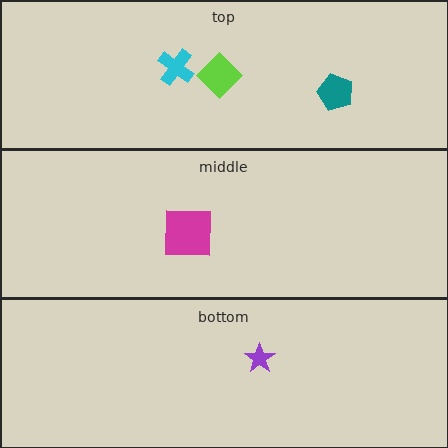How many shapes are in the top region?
3.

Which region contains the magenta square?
The middle region.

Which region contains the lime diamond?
The top region.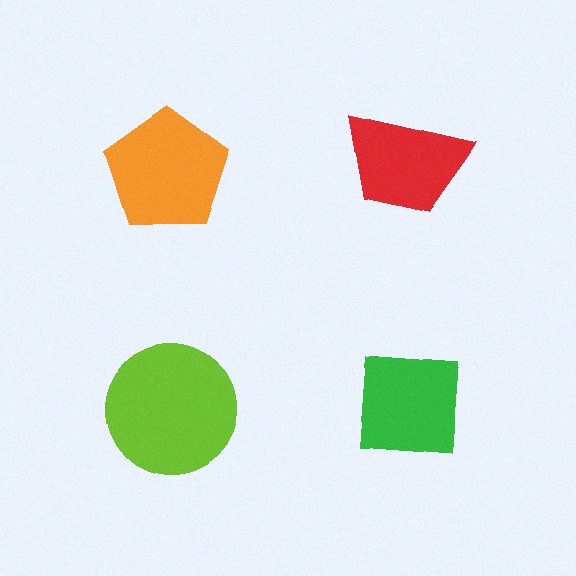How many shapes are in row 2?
2 shapes.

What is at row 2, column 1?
A lime circle.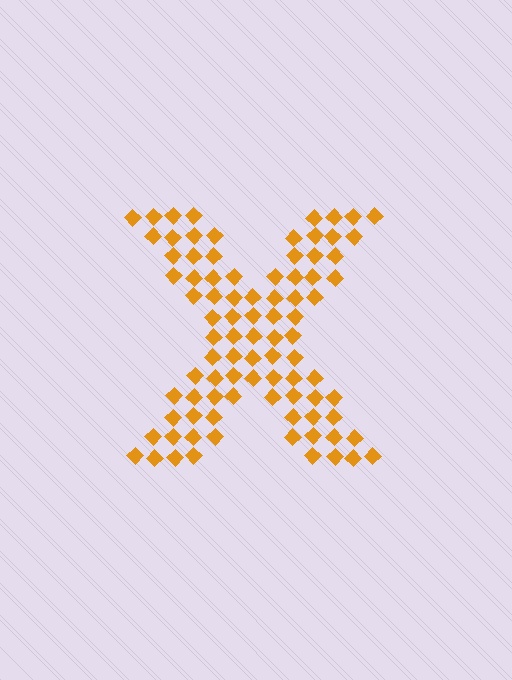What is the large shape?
The large shape is the letter X.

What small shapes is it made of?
It is made of small diamonds.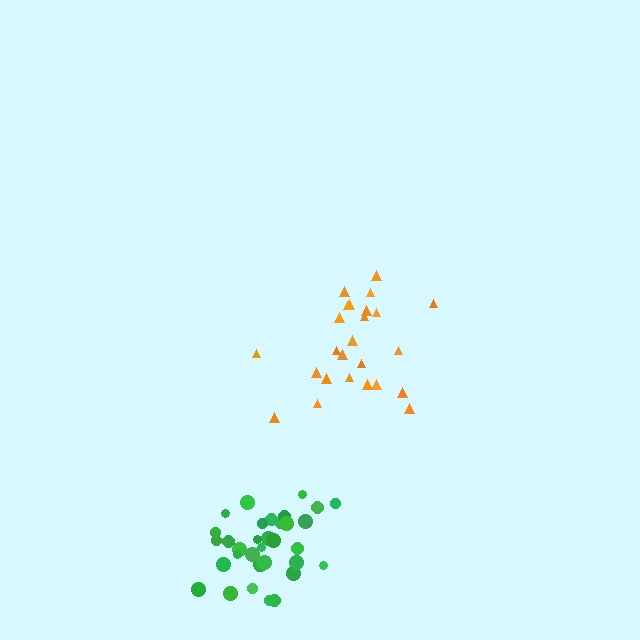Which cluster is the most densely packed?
Green.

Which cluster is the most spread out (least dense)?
Orange.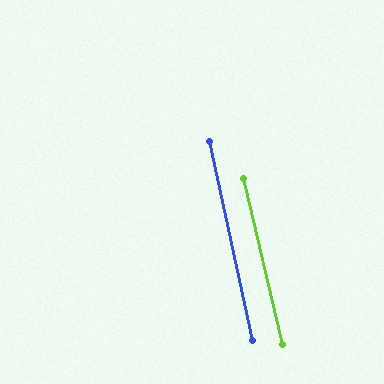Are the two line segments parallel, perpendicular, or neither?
Parallel — their directions differ by only 0.6°.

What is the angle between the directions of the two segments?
Approximately 1 degree.